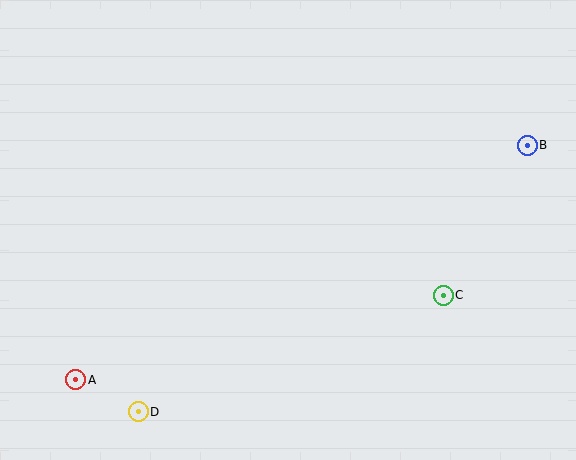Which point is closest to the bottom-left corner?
Point A is closest to the bottom-left corner.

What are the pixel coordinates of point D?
Point D is at (138, 412).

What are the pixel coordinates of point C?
Point C is at (443, 295).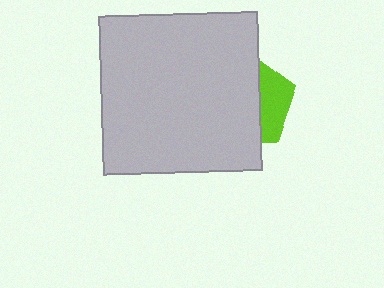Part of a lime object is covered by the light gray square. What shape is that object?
It is a pentagon.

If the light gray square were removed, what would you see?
You would see the complete lime pentagon.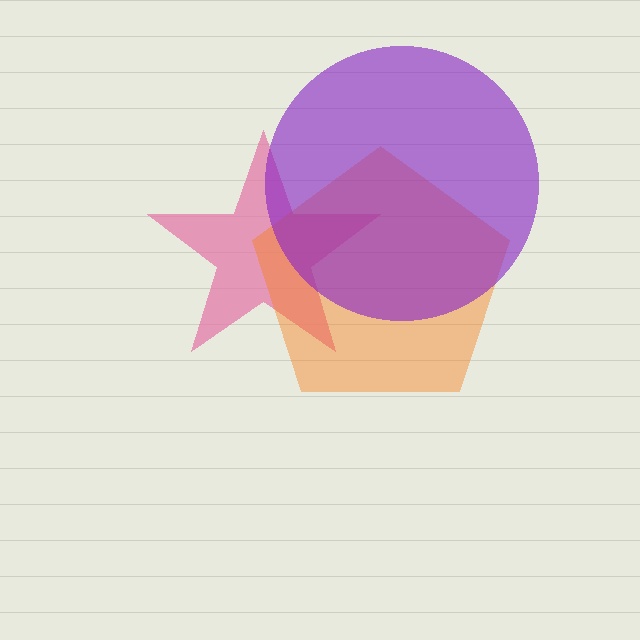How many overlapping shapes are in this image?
There are 3 overlapping shapes in the image.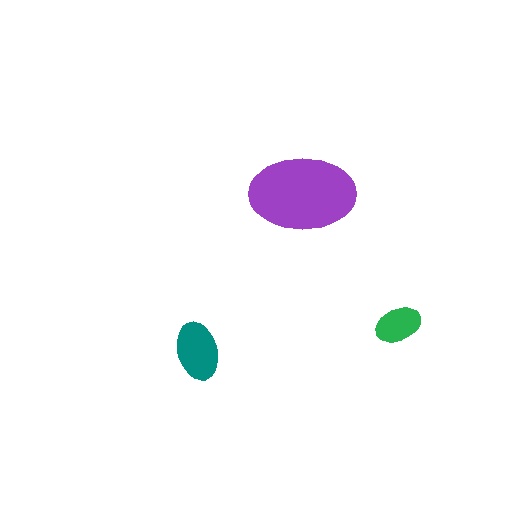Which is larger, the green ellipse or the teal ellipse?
The teal one.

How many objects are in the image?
There are 3 objects in the image.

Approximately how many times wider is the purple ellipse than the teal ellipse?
About 2 times wider.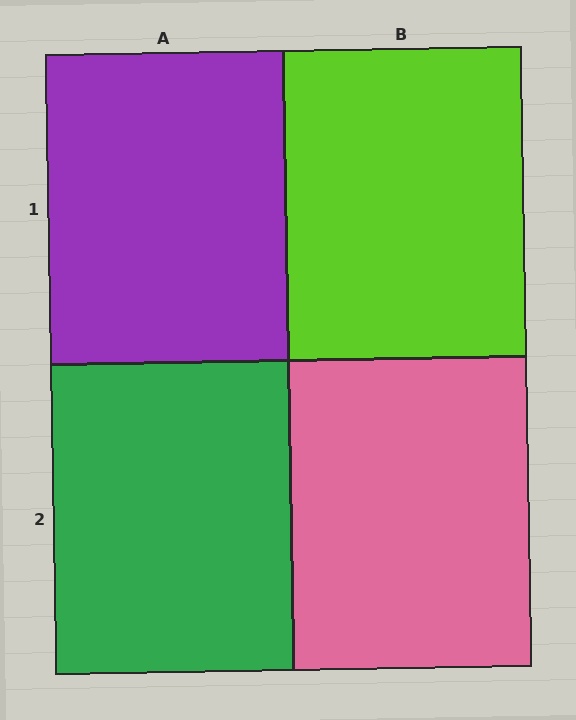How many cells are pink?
1 cell is pink.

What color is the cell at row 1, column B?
Lime.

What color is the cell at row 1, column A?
Purple.